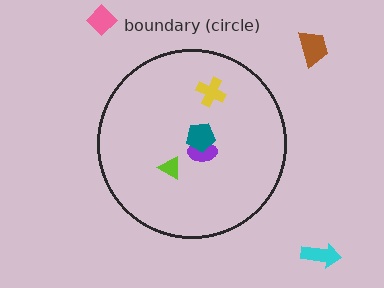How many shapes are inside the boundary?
4 inside, 3 outside.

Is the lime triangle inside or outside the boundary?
Inside.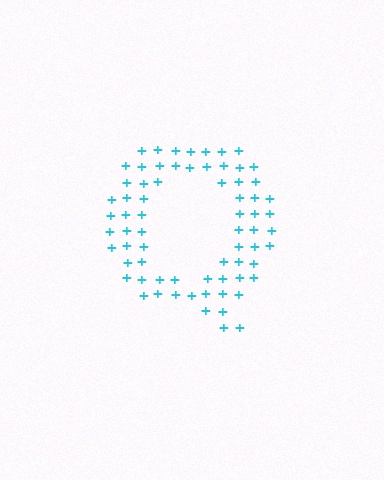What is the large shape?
The large shape is the letter Q.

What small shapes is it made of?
It is made of small plus signs.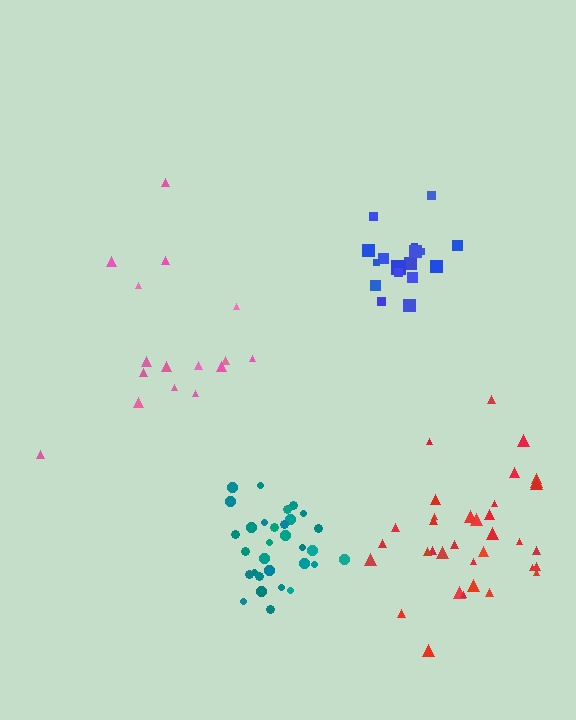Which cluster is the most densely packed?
Teal.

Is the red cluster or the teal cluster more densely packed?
Teal.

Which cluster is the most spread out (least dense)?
Pink.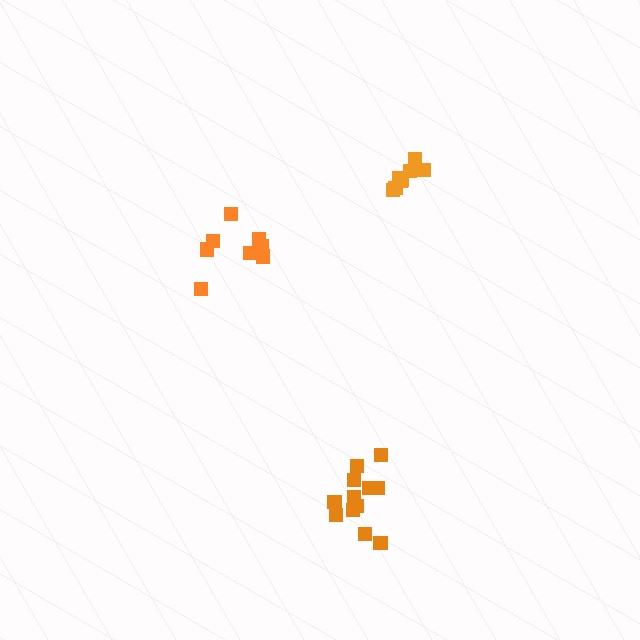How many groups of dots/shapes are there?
There are 3 groups.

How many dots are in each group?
Group 1: 8 dots, Group 2: 8 dots, Group 3: 12 dots (28 total).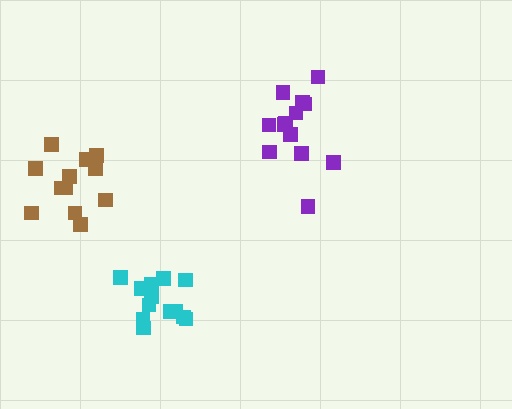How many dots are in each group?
Group 1: 12 dots, Group 2: 14 dots, Group 3: 13 dots (39 total).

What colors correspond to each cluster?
The clusters are colored: brown, cyan, purple.